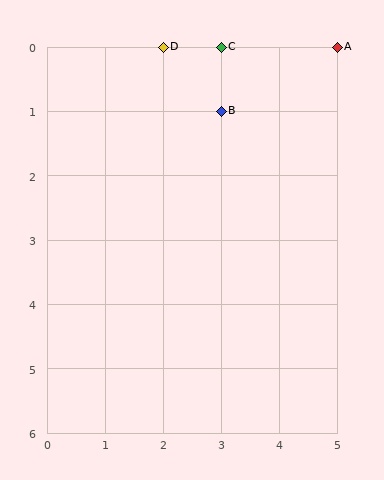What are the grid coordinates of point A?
Point A is at grid coordinates (5, 0).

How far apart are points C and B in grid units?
Points C and B are 1 row apart.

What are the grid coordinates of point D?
Point D is at grid coordinates (2, 0).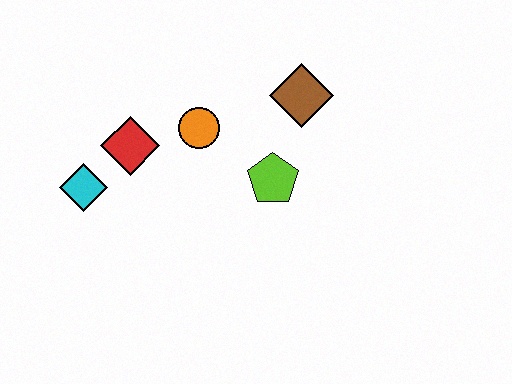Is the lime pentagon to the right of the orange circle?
Yes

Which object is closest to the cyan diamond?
The red diamond is closest to the cyan diamond.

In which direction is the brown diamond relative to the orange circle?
The brown diamond is to the right of the orange circle.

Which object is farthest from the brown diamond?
The cyan diamond is farthest from the brown diamond.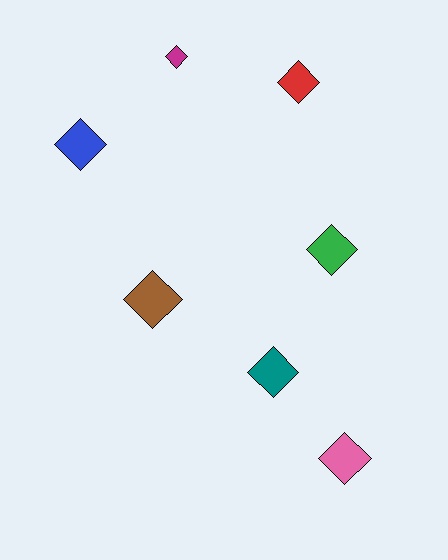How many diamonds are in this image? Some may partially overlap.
There are 7 diamonds.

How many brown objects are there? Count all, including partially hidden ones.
There is 1 brown object.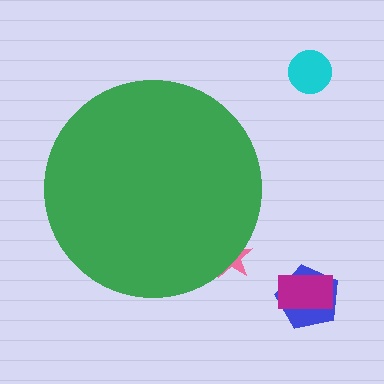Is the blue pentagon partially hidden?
No, the blue pentagon is fully visible.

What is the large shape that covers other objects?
A green circle.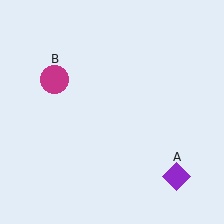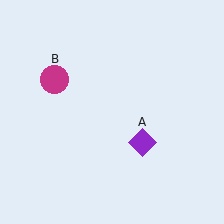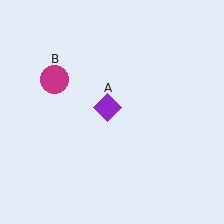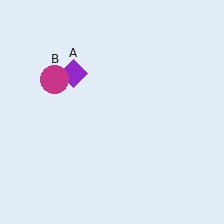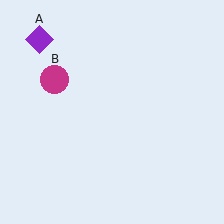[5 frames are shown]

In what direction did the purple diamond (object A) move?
The purple diamond (object A) moved up and to the left.